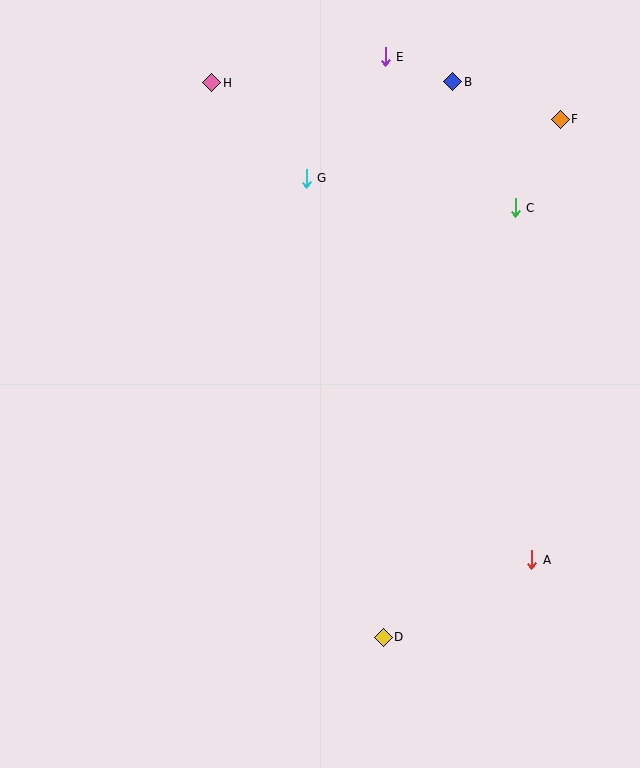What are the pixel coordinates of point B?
Point B is at (453, 82).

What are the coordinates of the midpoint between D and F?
The midpoint between D and F is at (472, 378).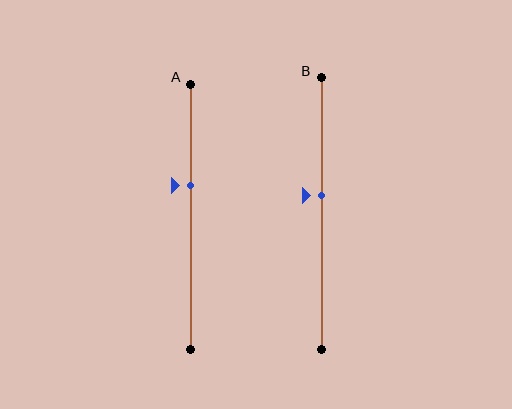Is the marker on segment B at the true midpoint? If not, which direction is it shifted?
No, the marker on segment B is shifted upward by about 7% of the segment length.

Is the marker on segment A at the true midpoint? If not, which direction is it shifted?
No, the marker on segment A is shifted upward by about 12% of the segment length.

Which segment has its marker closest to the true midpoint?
Segment B has its marker closest to the true midpoint.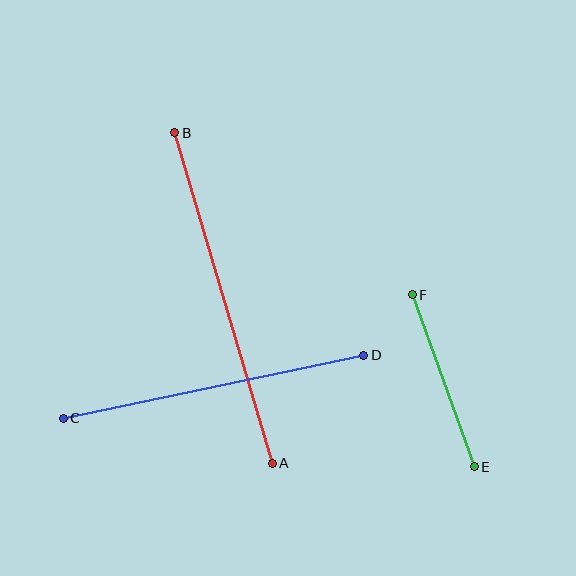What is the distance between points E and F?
The distance is approximately 183 pixels.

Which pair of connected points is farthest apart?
Points A and B are farthest apart.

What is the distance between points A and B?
The distance is approximately 344 pixels.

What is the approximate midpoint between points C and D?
The midpoint is at approximately (214, 387) pixels.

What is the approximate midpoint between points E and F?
The midpoint is at approximately (443, 381) pixels.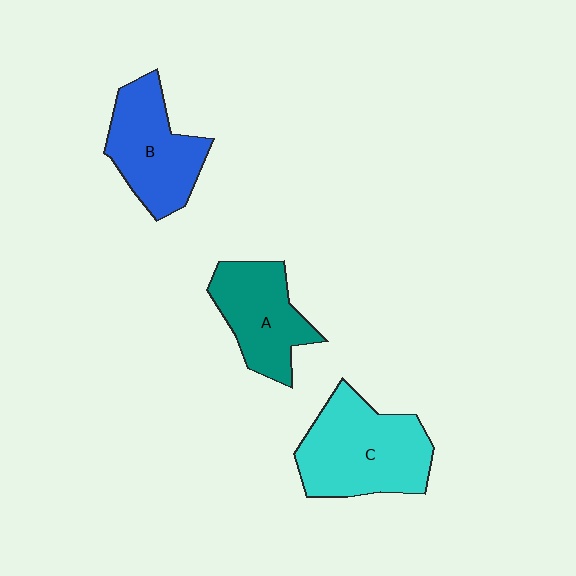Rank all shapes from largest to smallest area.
From largest to smallest: C (cyan), B (blue), A (teal).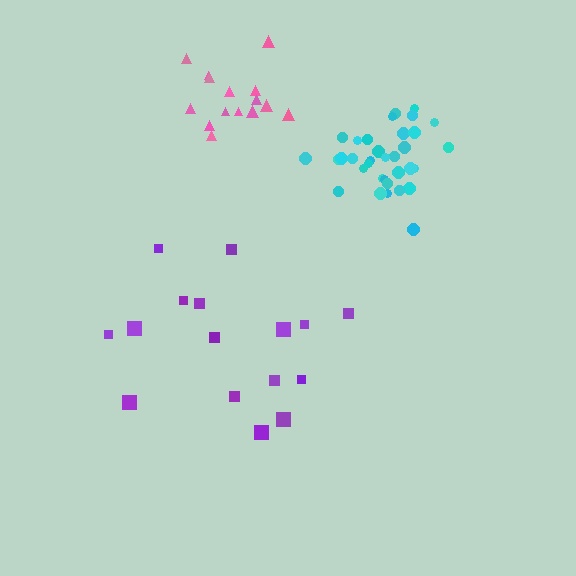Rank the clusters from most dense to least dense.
cyan, pink, purple.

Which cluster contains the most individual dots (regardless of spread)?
Cyan (34).